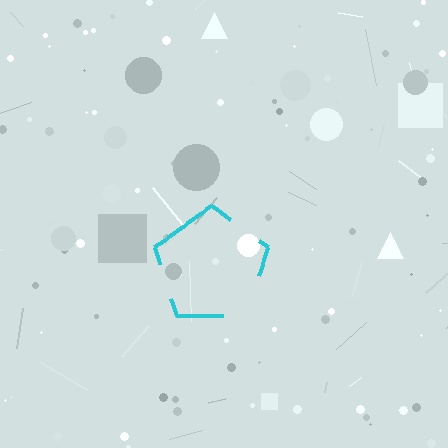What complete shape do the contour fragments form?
The contour fragments form a pentagon.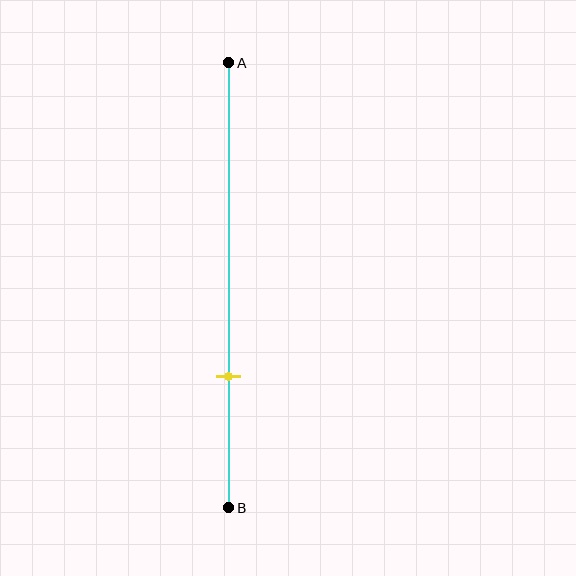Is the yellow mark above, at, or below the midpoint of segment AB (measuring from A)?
The yellow mark is below the midpoint of segment AB.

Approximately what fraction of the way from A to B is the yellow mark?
The yellow mark is approximately 70% of the way from A to B.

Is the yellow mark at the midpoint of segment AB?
No, the mark is at about 70% from A, not at the 50% midpoint.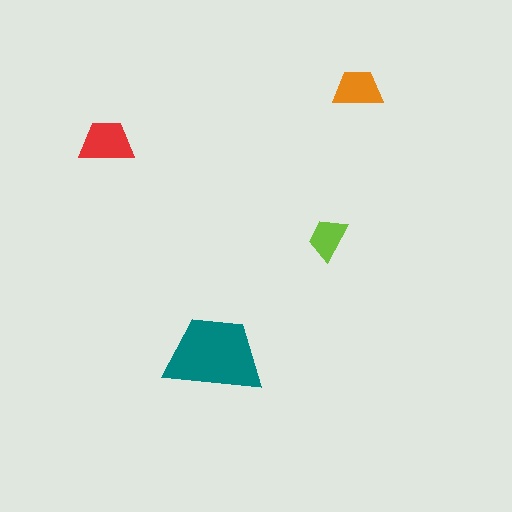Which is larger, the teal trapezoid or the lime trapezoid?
The teal one.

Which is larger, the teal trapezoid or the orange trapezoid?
The teal one.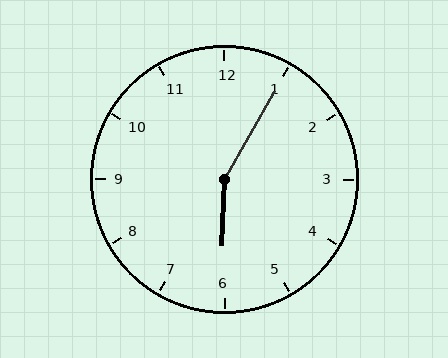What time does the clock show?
6:05.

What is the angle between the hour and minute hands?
Approximately 152 degrees.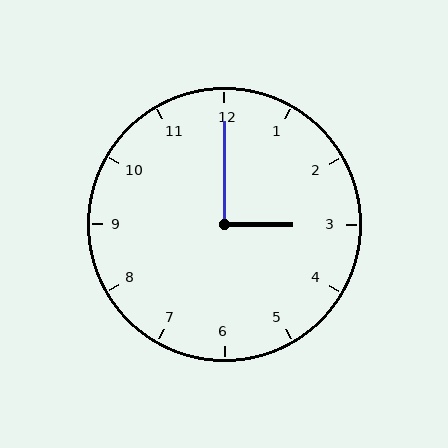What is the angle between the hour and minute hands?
Approximately 90 degrees.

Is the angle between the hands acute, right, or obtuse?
It is right.